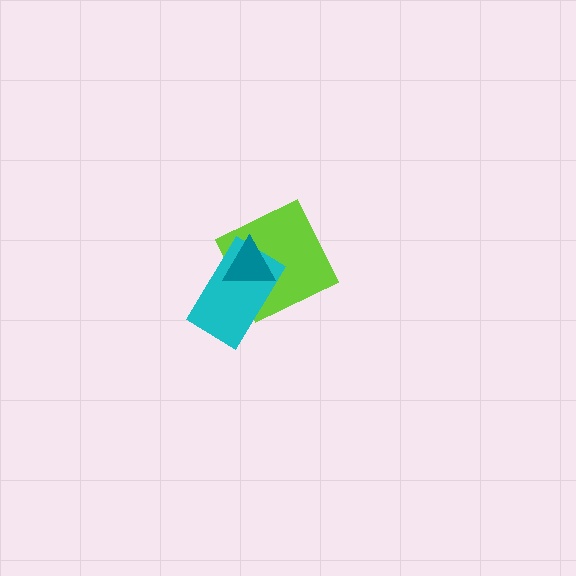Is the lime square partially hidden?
Yes, it is partially covered by another shape.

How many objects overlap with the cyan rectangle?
2 objects overlap with the cyan rectangle.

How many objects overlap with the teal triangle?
2 objects overlap with the teal triangle.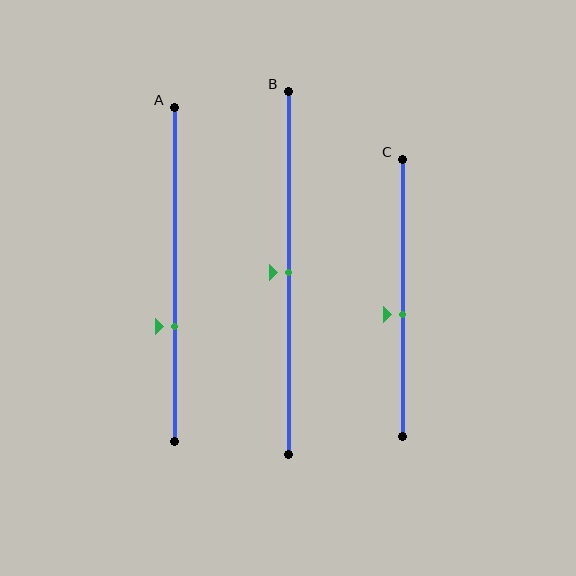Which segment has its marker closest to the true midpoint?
Segment B has its marker closest to the true midpoint.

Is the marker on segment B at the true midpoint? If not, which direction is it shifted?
Yes, the marker on segment B is at the true midpoint.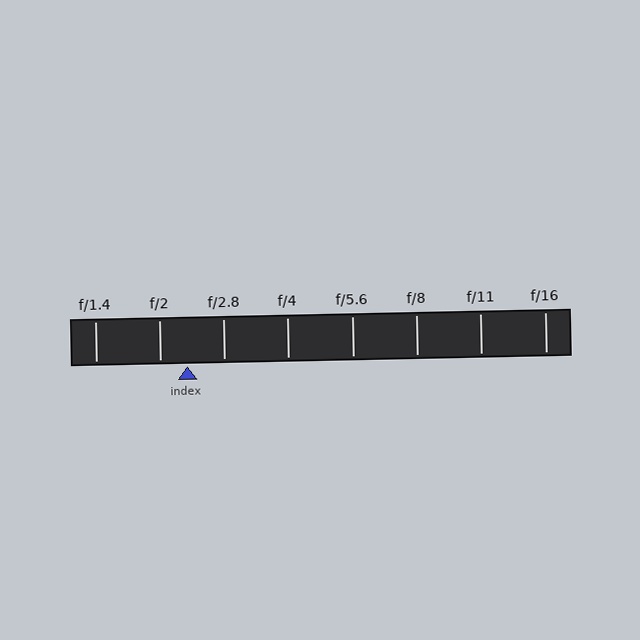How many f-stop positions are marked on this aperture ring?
There are 8 f-stop positions marked.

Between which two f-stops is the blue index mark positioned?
The index mark is between f/2 and f/2.8.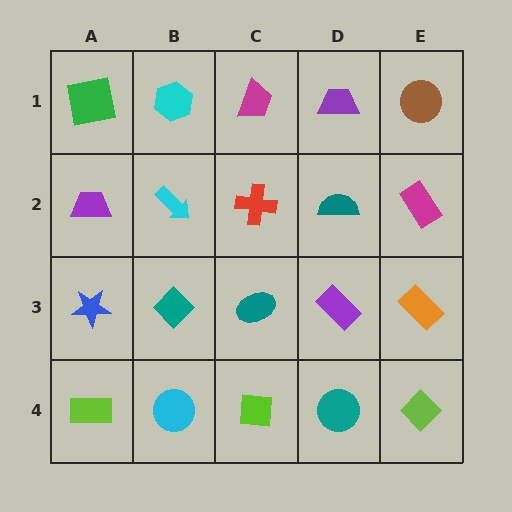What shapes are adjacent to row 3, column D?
A teal semicircle (row 2, column D), a teal circle (row 4, column D), a teal ellipse (row 3, column C), an orange rectangle (row 3, column E).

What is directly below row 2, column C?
A teal ellipse.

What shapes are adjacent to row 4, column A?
A blue star (row 3, column A), a cyan circle (row 4, column B).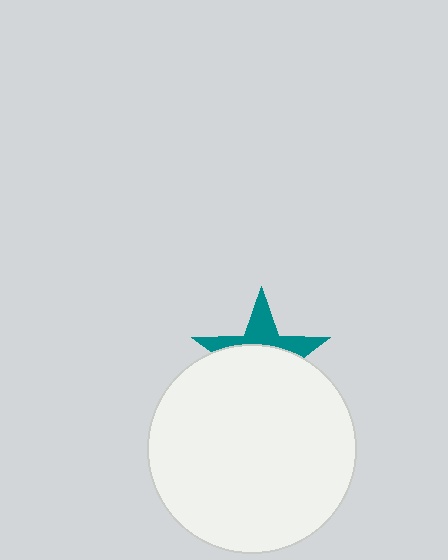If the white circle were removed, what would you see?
You would see the complete teal star.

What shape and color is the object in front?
The object in front is a white circle.